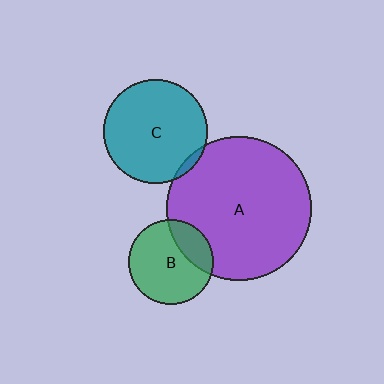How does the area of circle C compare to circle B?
Approximately 1.5 times.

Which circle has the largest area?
Circle A (purple).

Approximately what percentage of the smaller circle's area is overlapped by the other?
Approximately 5%.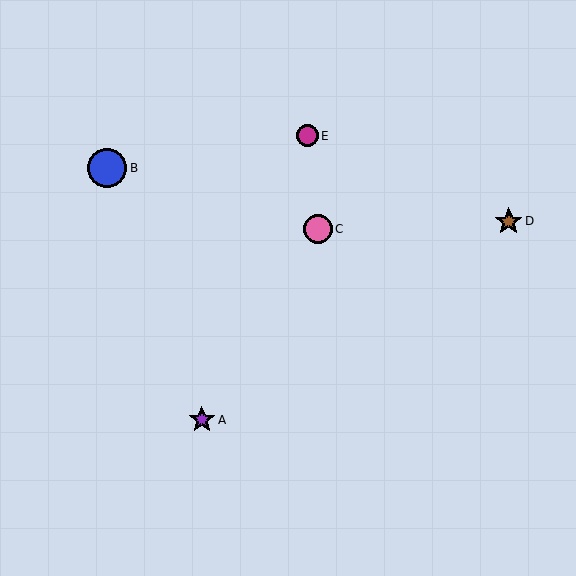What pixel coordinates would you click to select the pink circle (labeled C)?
Click at (318, 229) to select the pink circle C.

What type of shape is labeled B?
Shape B is a blue circle.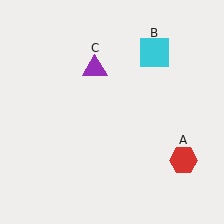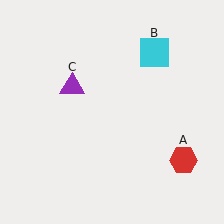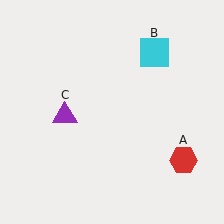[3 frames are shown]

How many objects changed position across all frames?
1 object changed position: purple triangle (object C).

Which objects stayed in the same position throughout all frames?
Red hexagon (object A) and cyan square (object B) remained stationary.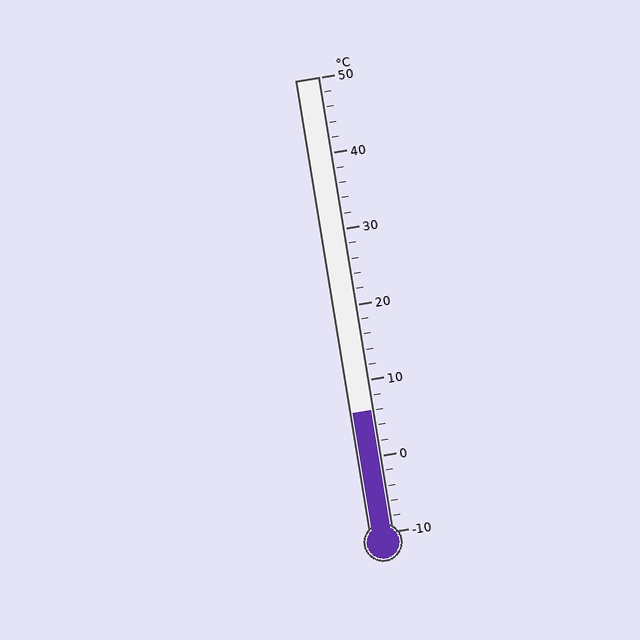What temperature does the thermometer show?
The thermometer shows approximately 6°C.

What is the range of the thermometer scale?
The thermometer scale ranges from -10°C to 50°C.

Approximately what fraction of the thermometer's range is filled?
The thermometer is filled to approximately 25% of its range.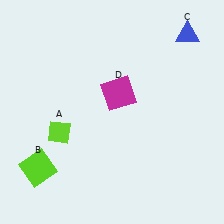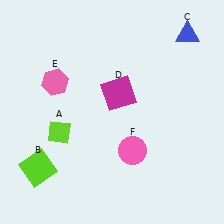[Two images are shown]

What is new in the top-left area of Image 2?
A pink hexagon (E) was added in the top-left area of Image 2.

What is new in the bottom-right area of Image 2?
A pink circle (F) was added in the bottom-right area of Image 2.